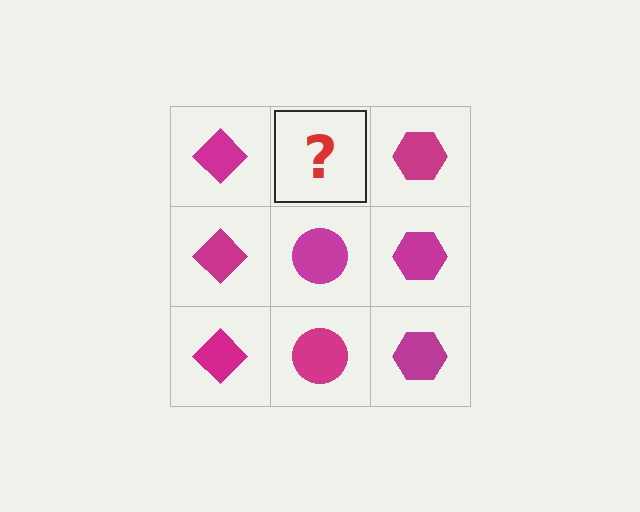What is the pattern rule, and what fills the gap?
The rule is that each column has a consistent shape. The gap should be filled with a magenta circle.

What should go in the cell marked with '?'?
The missing cell should contain a magenta circle.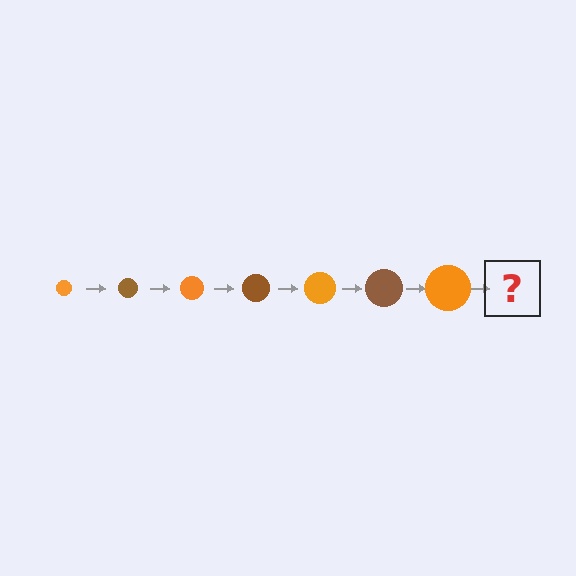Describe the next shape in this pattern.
It should be a brown circle, larger than the previous one.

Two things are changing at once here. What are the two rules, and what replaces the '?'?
The two rules are that the circle grows larger each step and the color cycles through orange and brown. The '?' should be a brown circle, larger than the previous one.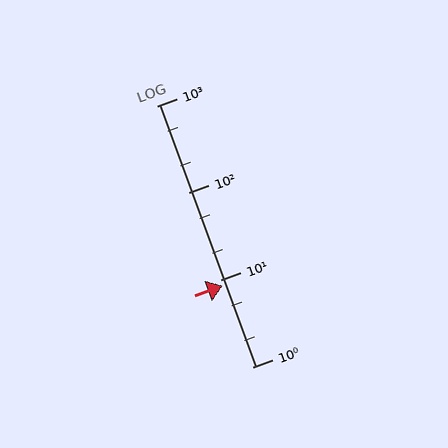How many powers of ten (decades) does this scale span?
The scale spans 3 decades, from 1 to 1000.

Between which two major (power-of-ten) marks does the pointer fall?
The pointer is between 1 and 10.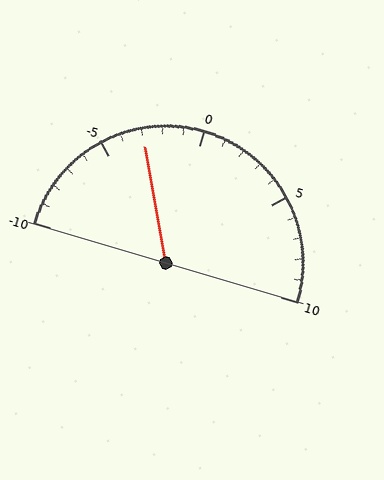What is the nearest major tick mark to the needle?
The nearest major tick mark is -5.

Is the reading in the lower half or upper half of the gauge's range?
The reading is in the lower half of the range (-10 to 10).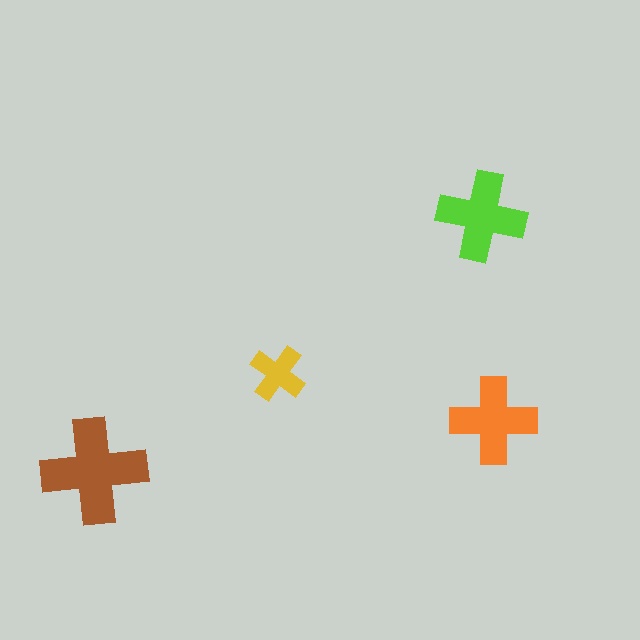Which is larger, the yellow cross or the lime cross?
The lime one.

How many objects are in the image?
There are 4 objects in the image.